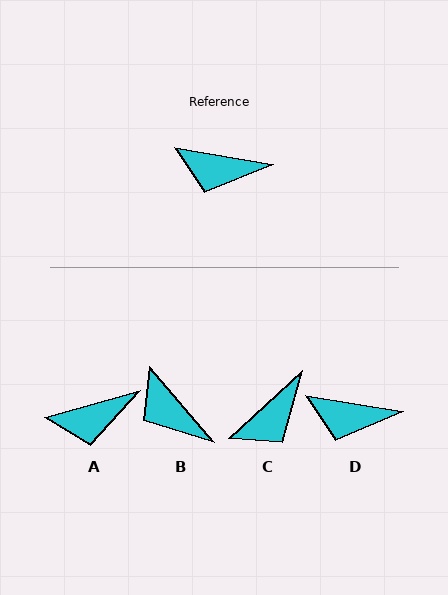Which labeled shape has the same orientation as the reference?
D.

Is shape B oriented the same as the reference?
No, it is off by about 40 degrees.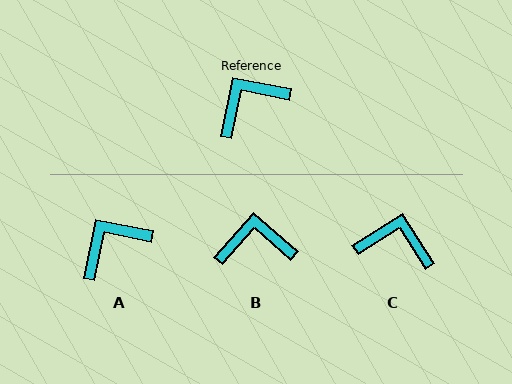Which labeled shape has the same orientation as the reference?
A.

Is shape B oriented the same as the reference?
No, it is off by about 30 degrees.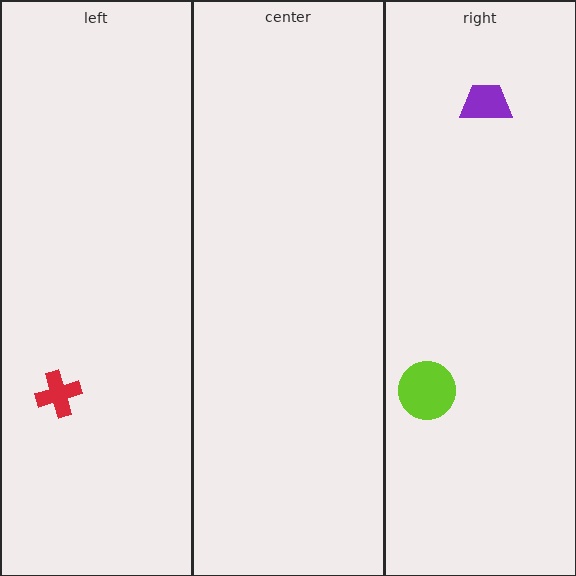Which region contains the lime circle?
The right region.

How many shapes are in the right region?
2.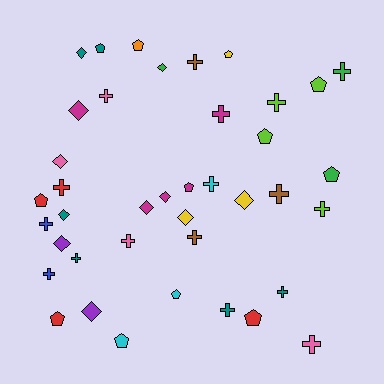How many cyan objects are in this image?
There are 3 cyan objects.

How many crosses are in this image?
There are 17 crosses.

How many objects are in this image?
There are 40 objects.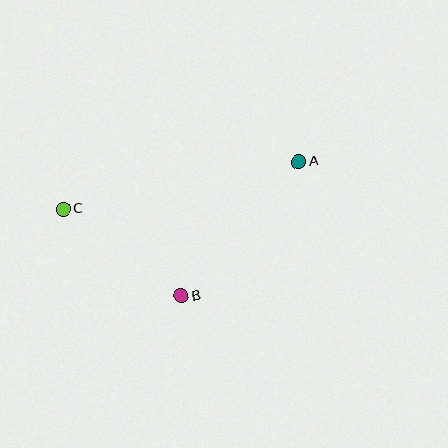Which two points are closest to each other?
Points B and C are closest to each other.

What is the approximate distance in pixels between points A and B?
The distance between A and B is approximately 178 pixels.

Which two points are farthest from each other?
Points A and C are farthest from each other.